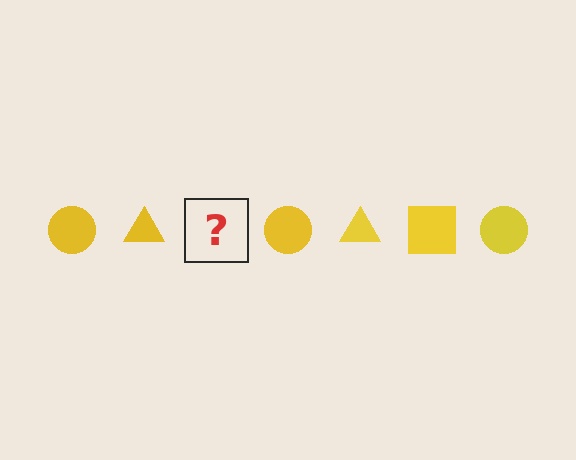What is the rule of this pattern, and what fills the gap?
The rule is that the pattern cycles through circle, triangle, square shapes in yellow. The gap should be filled with a yellow square.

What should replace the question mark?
The question mark should be replaced with a yellow square.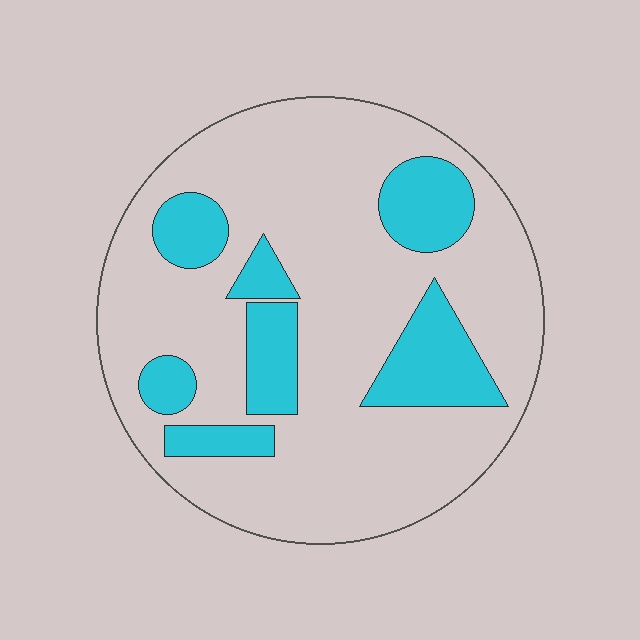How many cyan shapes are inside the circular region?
7.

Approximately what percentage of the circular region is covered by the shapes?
Approximately 25%.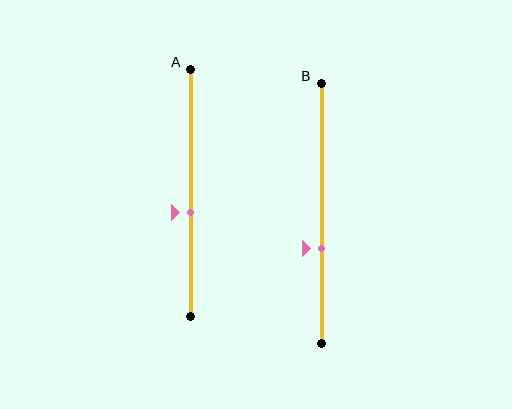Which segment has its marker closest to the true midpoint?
Segment A has its marker closest to the true midpoint.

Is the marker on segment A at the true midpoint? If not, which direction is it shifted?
No, the marker on segment A is shifted downward by about 8% of the segment length.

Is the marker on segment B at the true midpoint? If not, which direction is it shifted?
No, the marker on segment B is shifted downward by about 14% of the segment length.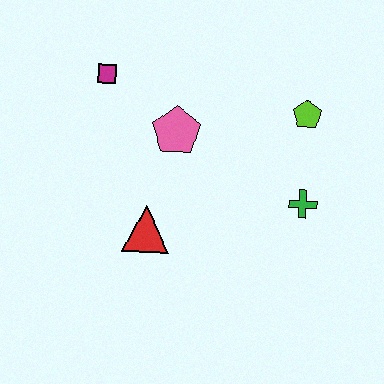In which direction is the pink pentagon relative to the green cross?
The pink pentagon is to the left of the green cross.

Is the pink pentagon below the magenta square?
Yes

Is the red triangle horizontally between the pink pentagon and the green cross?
No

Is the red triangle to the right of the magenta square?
Yes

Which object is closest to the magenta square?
The pink pentagon is closest to the magenta square.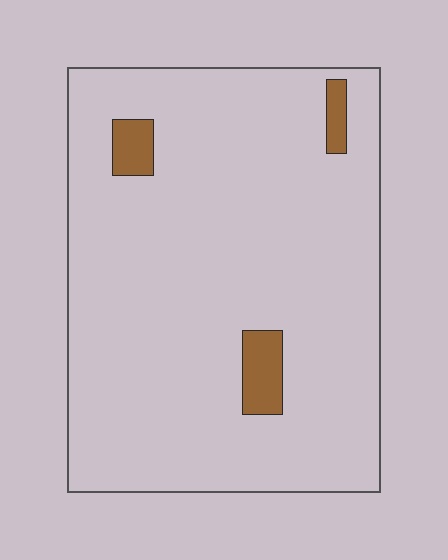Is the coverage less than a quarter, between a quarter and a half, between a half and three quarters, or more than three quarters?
Less than a quarter.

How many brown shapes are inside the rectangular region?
3.